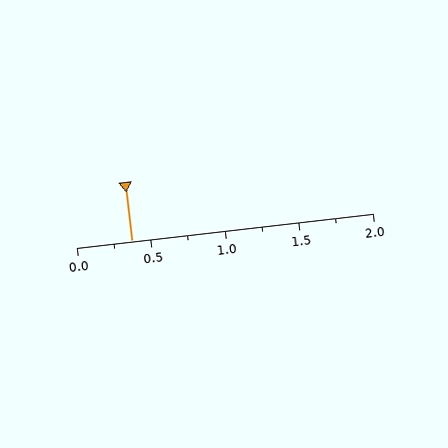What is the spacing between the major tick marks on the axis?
The major ticks are spaced 0.5 apart.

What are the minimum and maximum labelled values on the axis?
The axis runs from 0.0 to 2.0.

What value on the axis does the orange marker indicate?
The marker indicates approximately 0.38.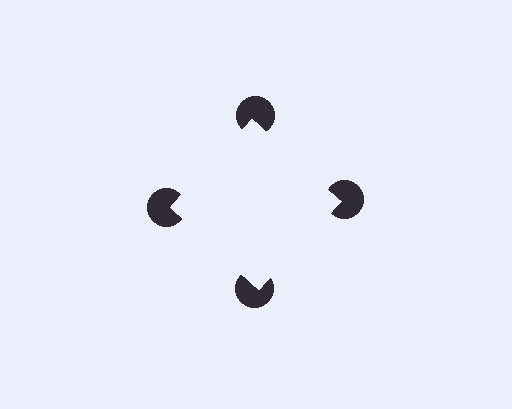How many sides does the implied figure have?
4 sides.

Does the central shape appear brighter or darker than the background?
It typically appears slightly brighter than the background, even though no actual brightness change is drawn.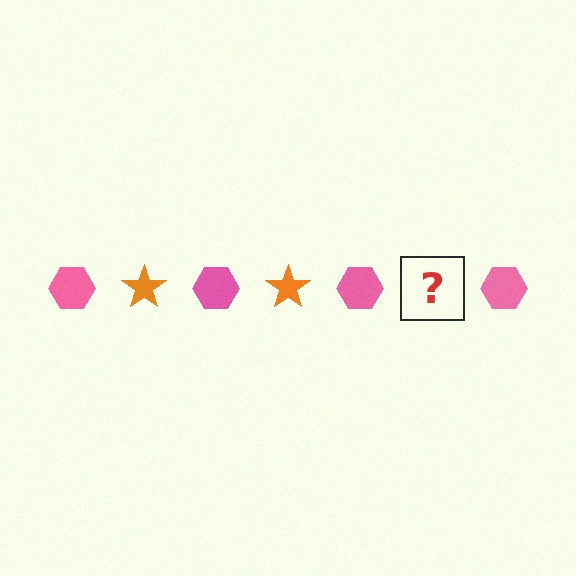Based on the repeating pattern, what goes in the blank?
The blank should be an orange star.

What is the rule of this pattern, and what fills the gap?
The rule is that the pattern alternates between pink hexagon and orange star. The gap should be filled with an orange star.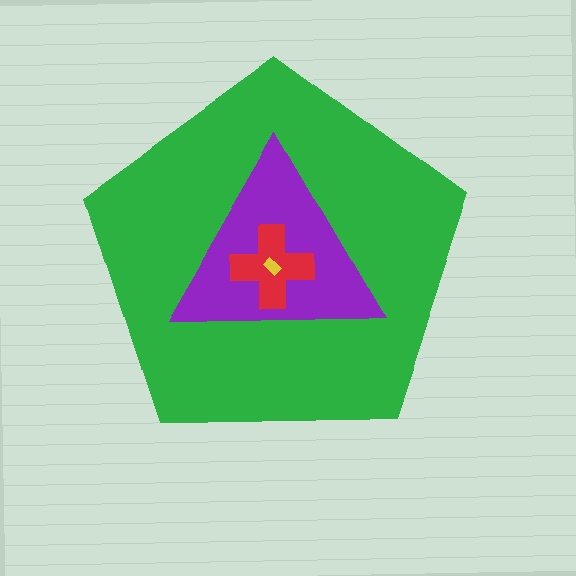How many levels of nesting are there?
4.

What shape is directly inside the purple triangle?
The red cross.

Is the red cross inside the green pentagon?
Yes.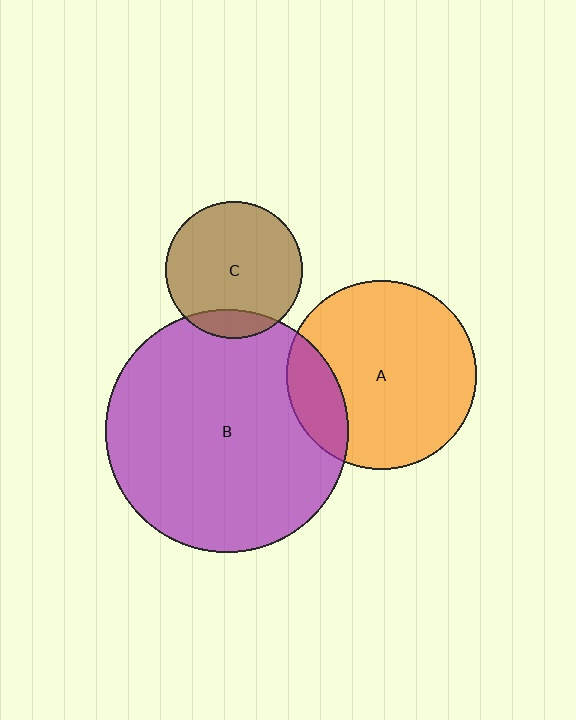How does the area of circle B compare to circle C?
Approximately 3.1 times.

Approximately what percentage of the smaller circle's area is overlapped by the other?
Approximately 15%.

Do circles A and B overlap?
Yes.